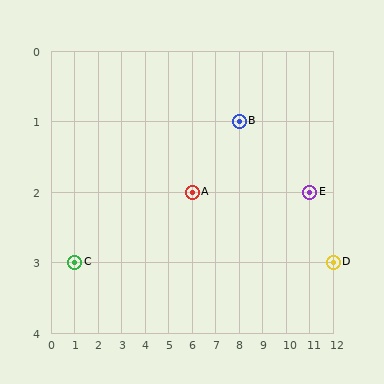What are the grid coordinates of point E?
Point E is at grid coordinates (11, 2).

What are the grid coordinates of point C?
Point C is at grid coordinates (1, 3).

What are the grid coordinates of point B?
Point B is at grid coordinates (8, 1).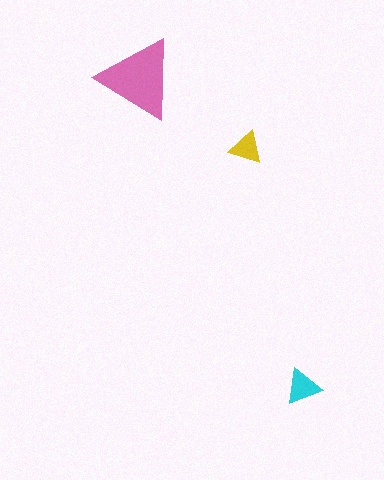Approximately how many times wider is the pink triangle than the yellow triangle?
About 2.5 times wider.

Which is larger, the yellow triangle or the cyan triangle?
The cyan one.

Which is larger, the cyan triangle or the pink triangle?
The pink one.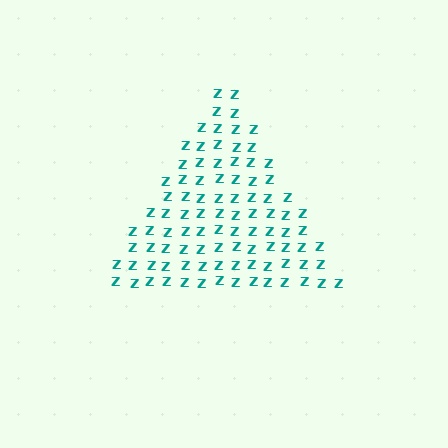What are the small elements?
The small elements are letter Z's.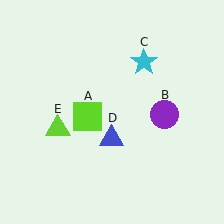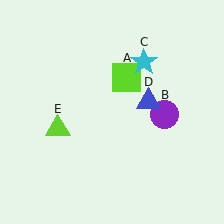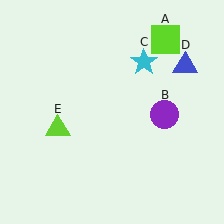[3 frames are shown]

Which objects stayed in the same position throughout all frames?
Purple circle (object B) and cyan star (object C) and lime triangle (object E) remained stationary.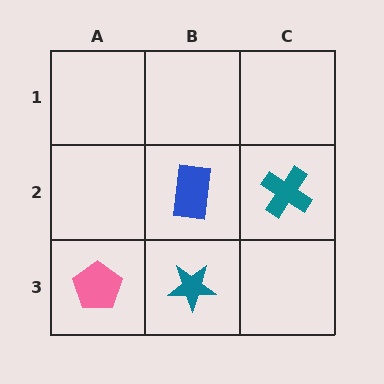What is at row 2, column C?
A teal cross.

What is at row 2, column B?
A blue rectangle.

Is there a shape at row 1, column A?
No, that cell is empty.